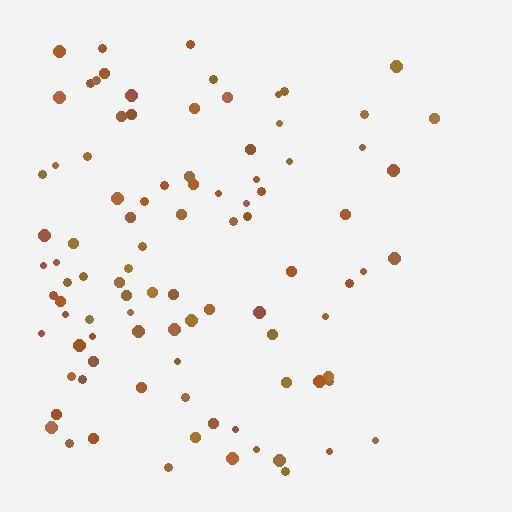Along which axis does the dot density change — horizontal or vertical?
Horizontal.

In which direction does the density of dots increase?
From right to left, with the left side densest.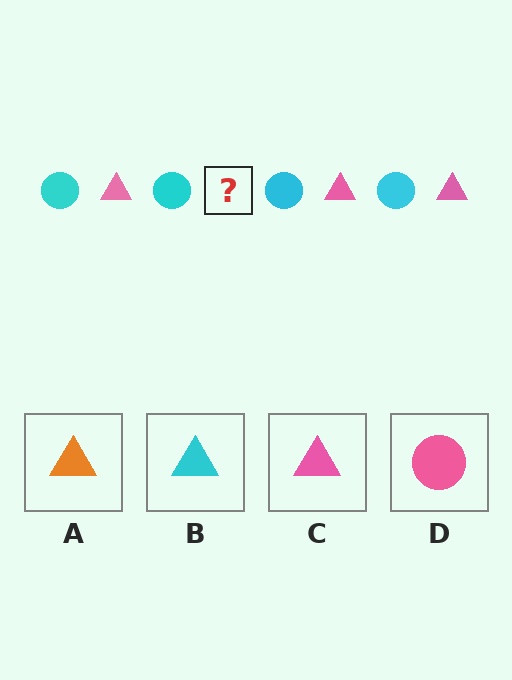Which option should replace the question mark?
Option C.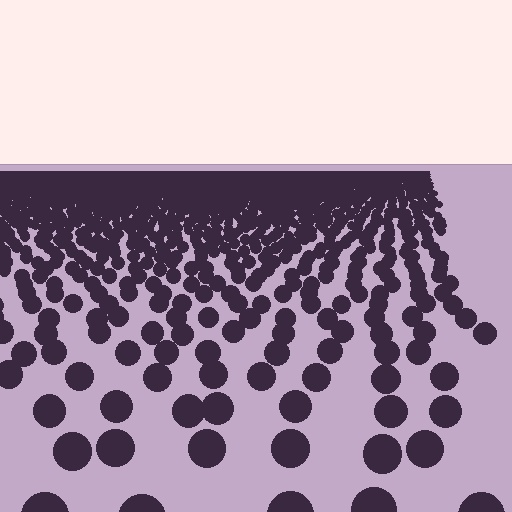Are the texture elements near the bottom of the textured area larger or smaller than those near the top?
Larger. Near the bottom, elements are closer to the viewer and appear at a bigger on-screen size.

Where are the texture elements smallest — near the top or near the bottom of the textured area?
Near the top.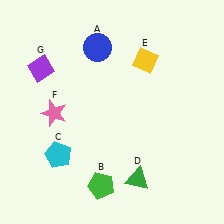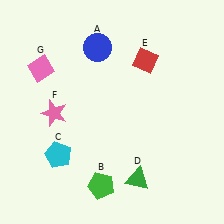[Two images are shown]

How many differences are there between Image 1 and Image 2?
There are 2 differences between the two images.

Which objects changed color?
E changed from yellow to red. G changed from purple to pink.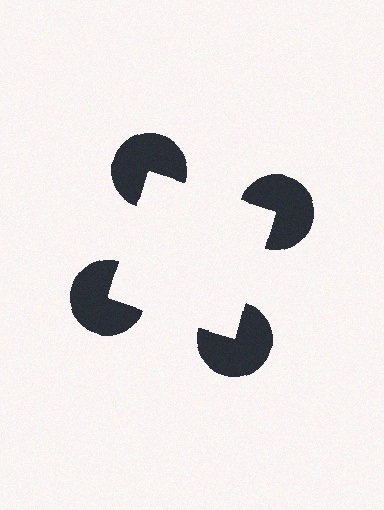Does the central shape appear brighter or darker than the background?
It typically appears slightly brighter than the background, even though no actual brightness change is drawn.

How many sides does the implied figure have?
4 sides.